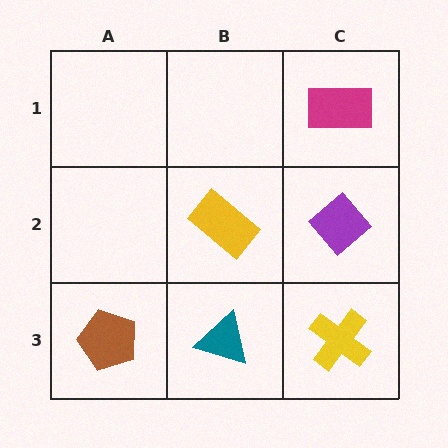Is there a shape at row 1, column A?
No, that cell is empty.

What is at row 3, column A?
A brown pentagon.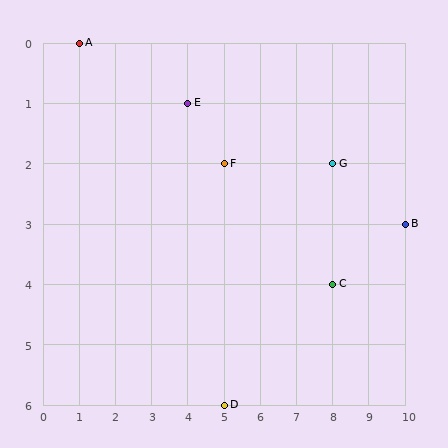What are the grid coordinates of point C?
Point C is at grid coordinates (8, 4).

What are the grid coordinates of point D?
Point D is at grid coordinates (5, 6).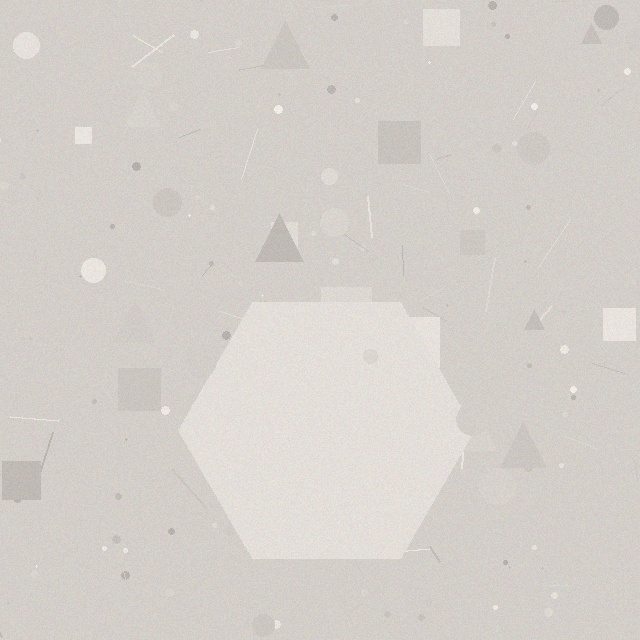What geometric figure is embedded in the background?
A hexagon is embedded in the background.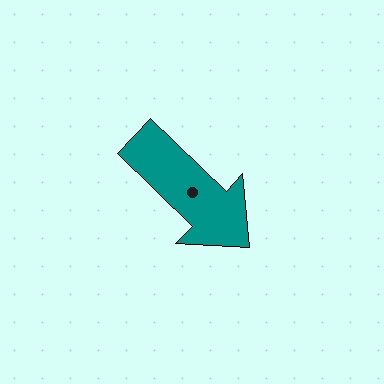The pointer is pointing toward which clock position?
Roughly 4 o'clock.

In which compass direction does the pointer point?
Southeast.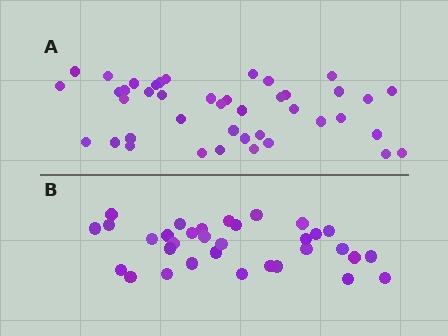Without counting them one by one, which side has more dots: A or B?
Region A (the top region) has more dots.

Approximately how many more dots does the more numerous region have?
Region A has roughly 8 or so more dots than region B.